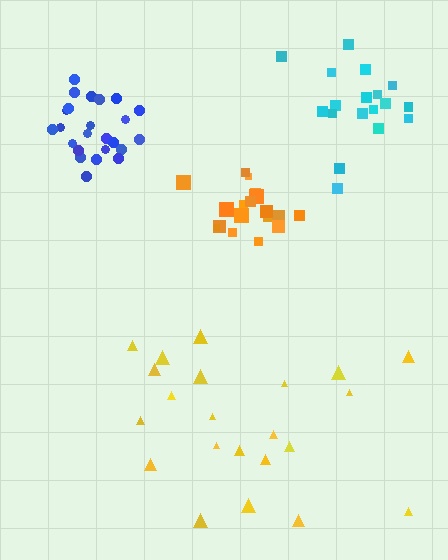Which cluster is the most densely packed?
Blue.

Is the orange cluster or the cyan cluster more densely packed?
Orange.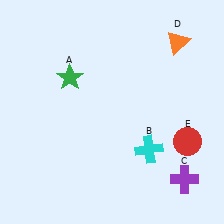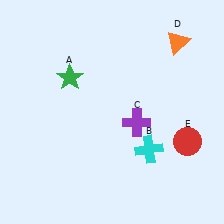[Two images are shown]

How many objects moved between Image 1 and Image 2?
1 object moved between the two images.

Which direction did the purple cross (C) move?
The purple cross (C) moved up.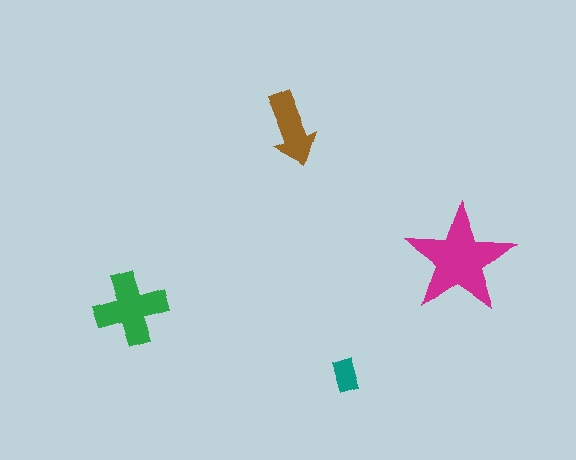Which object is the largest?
The magenta star.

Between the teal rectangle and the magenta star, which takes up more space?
The magenta star.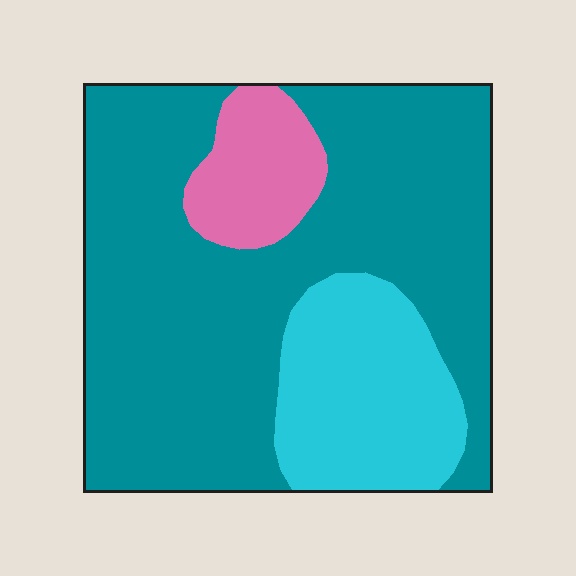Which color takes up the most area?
Teal, at roughly 70%.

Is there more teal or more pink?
Teal.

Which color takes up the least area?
Pink, at roughly 10%.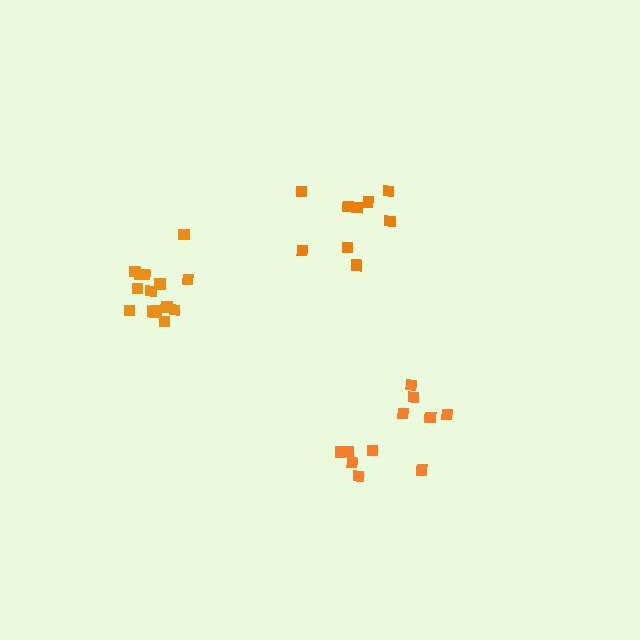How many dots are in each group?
Group 1: 9 dots, Group 2: 11 dots, Group 3: 14 dots (34 total).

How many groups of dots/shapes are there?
There are 3 groups.